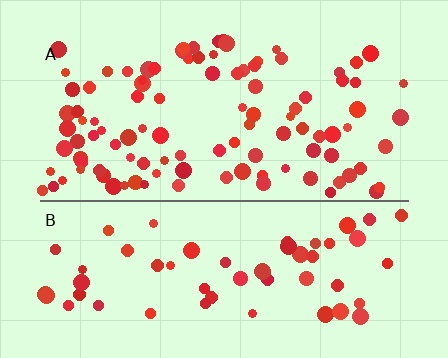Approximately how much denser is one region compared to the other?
Approximately 1.8× — region A over region B.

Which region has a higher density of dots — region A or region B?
A (the top).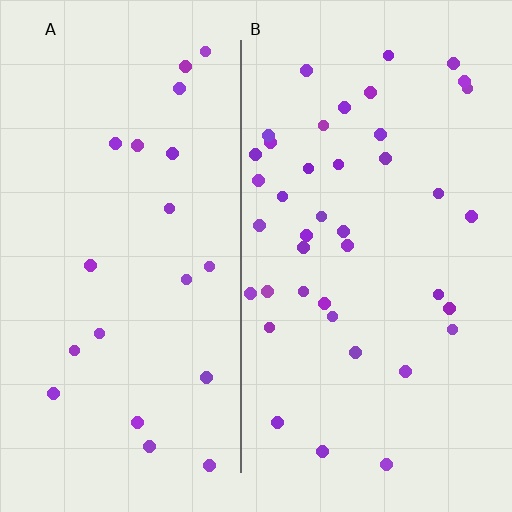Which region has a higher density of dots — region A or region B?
B (the right).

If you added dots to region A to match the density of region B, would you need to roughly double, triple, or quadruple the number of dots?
Approximately double.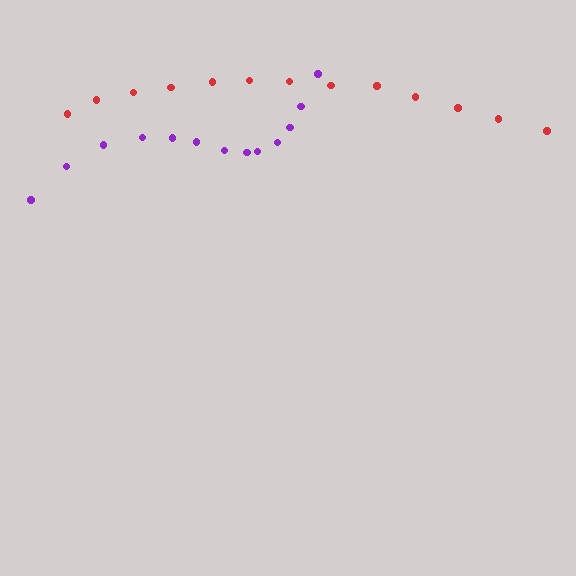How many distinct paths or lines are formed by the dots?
There are 2 distinct paths.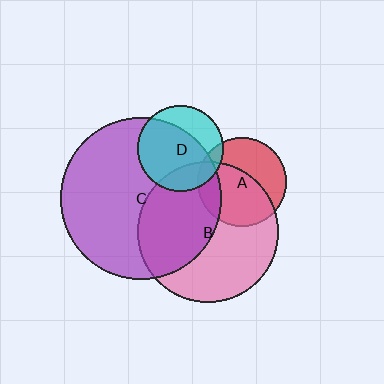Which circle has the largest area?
Circle C (purple).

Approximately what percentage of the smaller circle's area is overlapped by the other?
Approximately 20%.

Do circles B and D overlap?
Yes.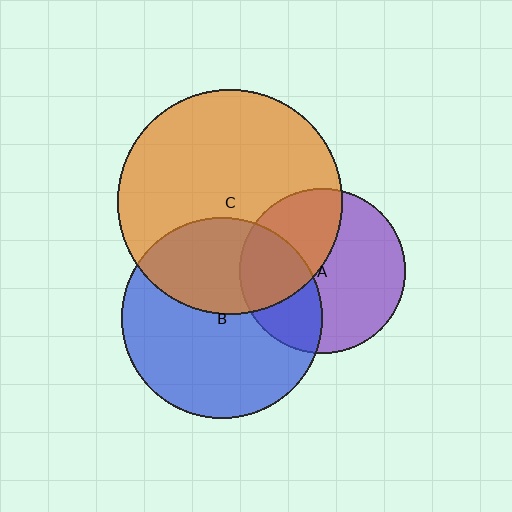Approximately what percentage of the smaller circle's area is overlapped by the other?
Approximately 40%.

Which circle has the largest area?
Circle C (orange).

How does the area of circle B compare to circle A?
Approximately 1.5 times.